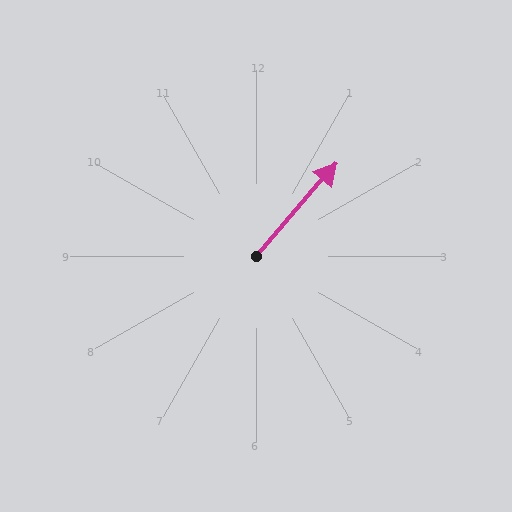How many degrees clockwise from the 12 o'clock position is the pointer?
Approximately 41 degrees.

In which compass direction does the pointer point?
Northeast.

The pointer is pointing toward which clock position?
Roughly 1 o'clock.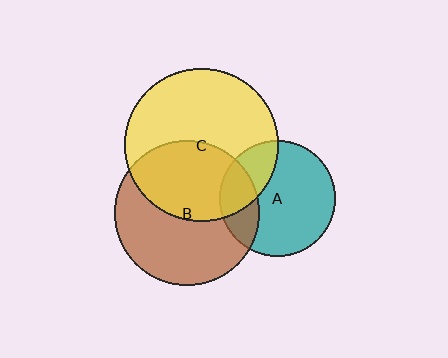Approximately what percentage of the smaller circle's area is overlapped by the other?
Approximately 45%.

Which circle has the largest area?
Circle C (yellow).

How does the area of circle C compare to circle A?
Approximately 1.8 times.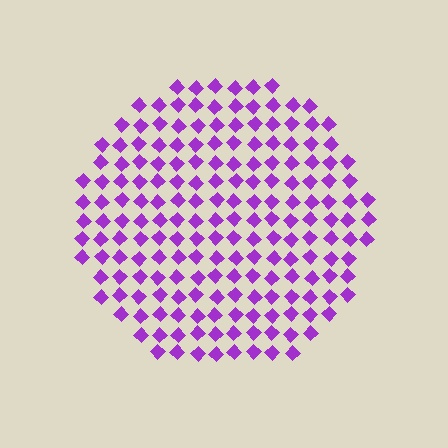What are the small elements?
The small elements are diamonds.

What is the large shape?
The large shape is a circle.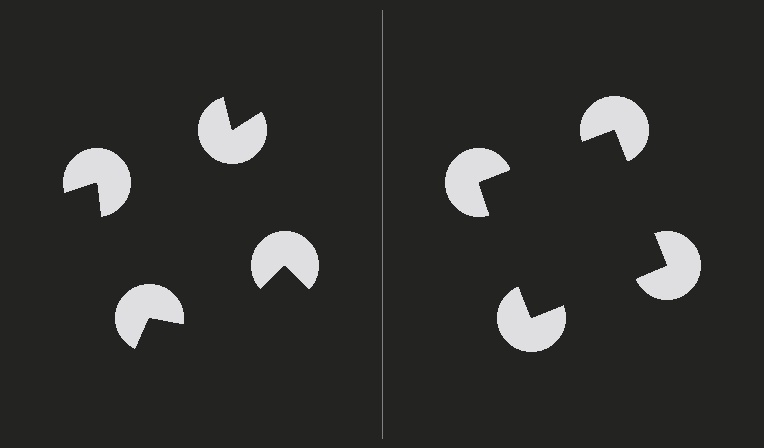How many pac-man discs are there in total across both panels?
8 — 4 on each side.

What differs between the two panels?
The pac-man discs are positioned identically on both sides; only the wedge orientations differ. On the right they align to a square; on the left they are misaligned.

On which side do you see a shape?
An illusory square appears on the right side. On the left side the wedge cuts are rotated, so no coherent shape forms.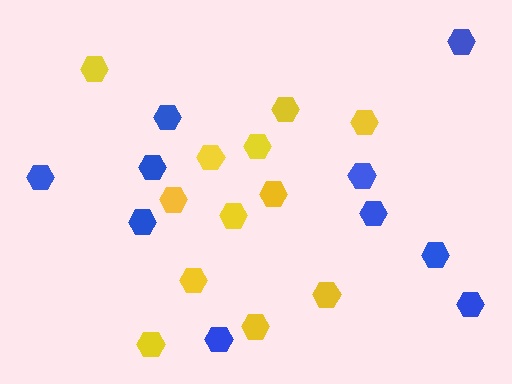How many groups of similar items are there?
There are 2 groups: one group of yellow hexagons (12) and one group of blue hexagons (10).